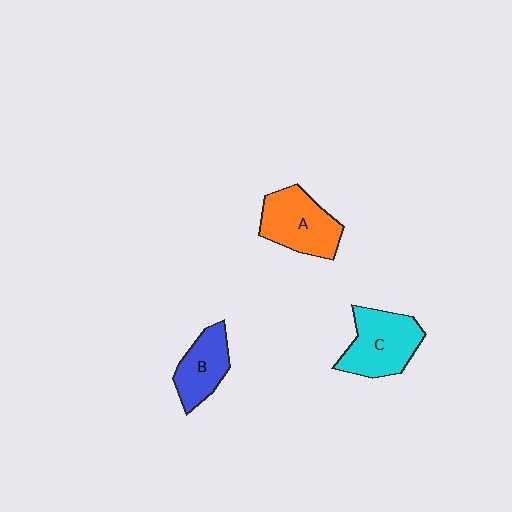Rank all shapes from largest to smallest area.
From largest to smallest: C (cyan), A (orange), B (blue).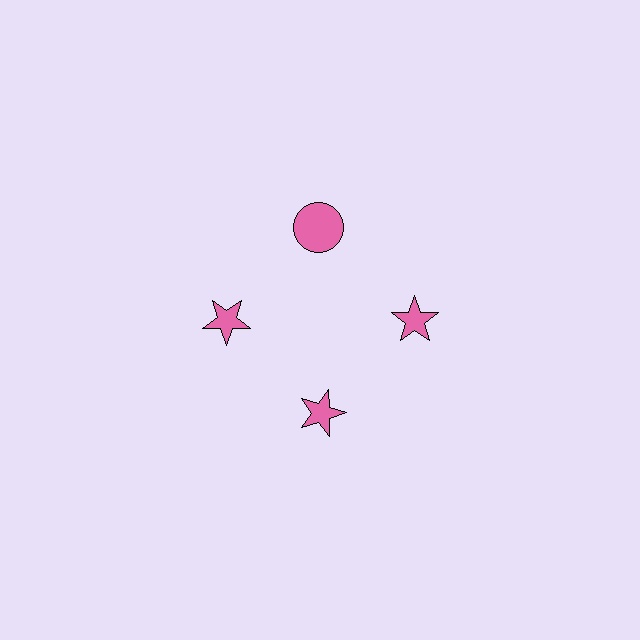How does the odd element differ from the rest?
It has a different shape: circle instead of star.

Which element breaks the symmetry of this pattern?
The pink circle at roughly the 12 o'clock position breaks the symmetry. All other shapes are pink stars.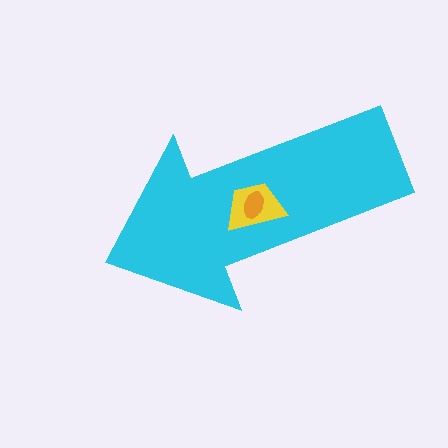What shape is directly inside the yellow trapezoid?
The orange ellipse.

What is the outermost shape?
The cyan arrow.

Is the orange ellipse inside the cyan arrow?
Yes.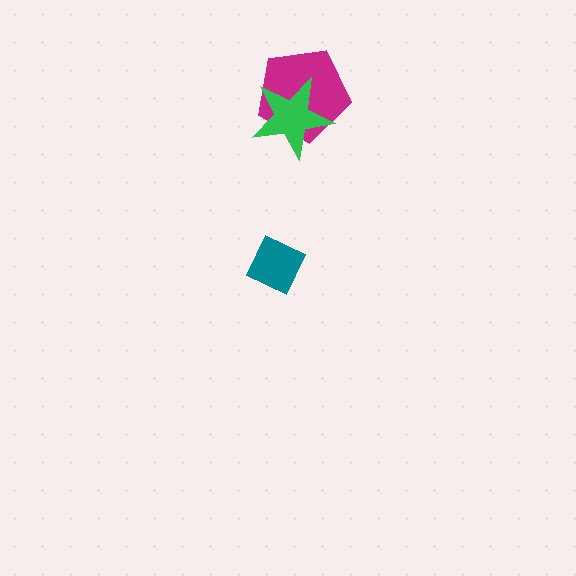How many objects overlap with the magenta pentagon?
1 object overlaps with the magenta pentagon.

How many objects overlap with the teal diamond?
0 objects overlap with the teal diamond.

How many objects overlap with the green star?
1 object overlaps with the green star.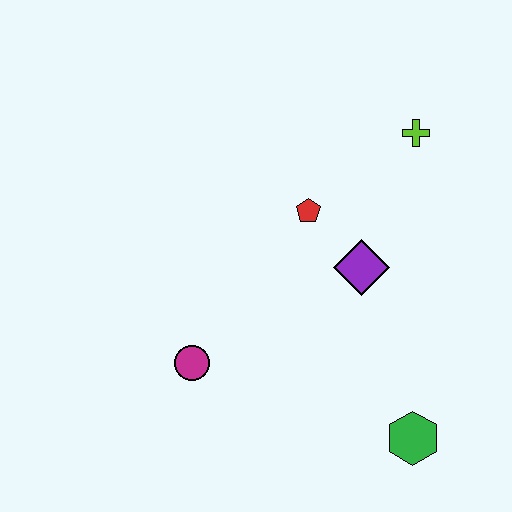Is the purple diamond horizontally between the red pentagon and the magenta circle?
No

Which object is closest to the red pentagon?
The purple diamond is closest to the red pentagon.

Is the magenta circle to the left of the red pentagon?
Yes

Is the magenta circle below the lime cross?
Yes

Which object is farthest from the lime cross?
The magenta circle is farthest from the lime cross.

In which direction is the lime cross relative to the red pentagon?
The lime cross is to the right of the red pentagon.